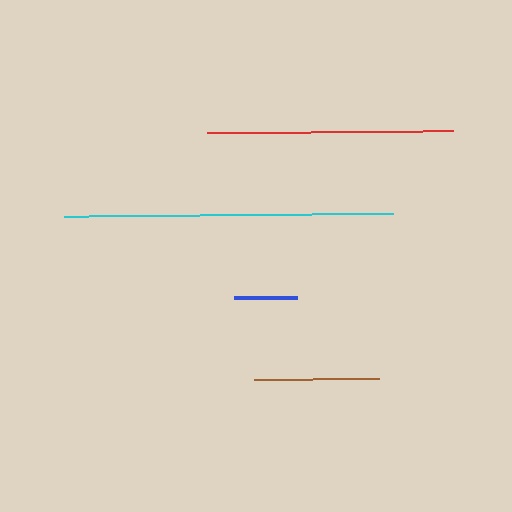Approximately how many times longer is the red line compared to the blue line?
The red line is approximately 3.9 times the length of the blue line.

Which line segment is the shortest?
The blue line is the shortest at approximately 63 pixels.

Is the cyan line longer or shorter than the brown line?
The cyan line is longer than the brown line.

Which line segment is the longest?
The cyan line is the longest at approximately 329 pixels.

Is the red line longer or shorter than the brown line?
The red line is longer than the brown line.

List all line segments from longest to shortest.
From longest to shortest: cyan, red, brown, blue.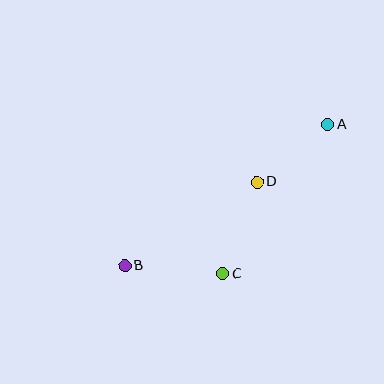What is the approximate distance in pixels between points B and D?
The distance between B and D is approximately 157 pixels.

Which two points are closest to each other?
Points A and D are closest to each other.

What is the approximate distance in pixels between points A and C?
The distance between A and C is approximately 182 pixels.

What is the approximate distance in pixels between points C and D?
The distance between C and D is approximately 98 pixels.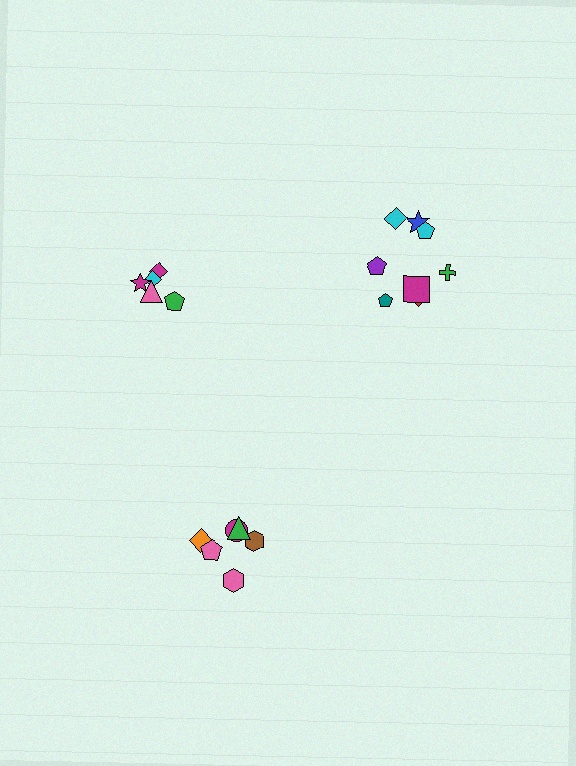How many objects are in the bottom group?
There are 6 objects.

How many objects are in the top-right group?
There are 8 objects.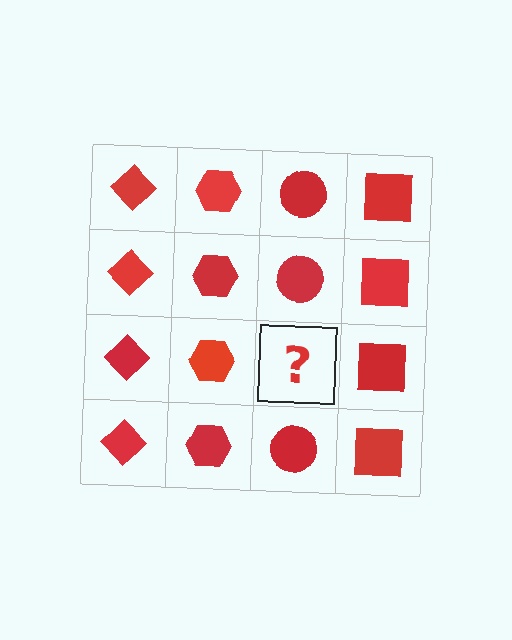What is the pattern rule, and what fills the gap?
The rule is that each column has a consistent shape. The gap should be filled with a red circle.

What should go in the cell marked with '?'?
The missing cell should contain a red circle.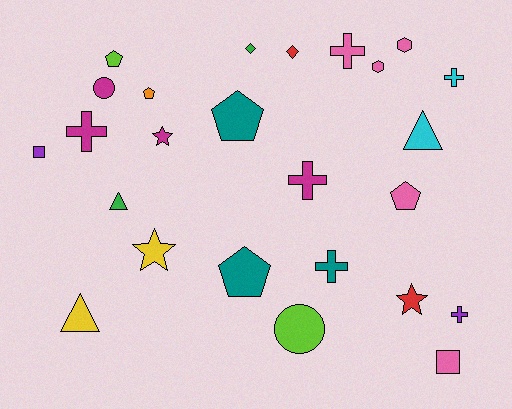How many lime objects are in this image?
There are 2 lime objects.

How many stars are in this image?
There are 3 stars.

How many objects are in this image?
There are 25 objects.